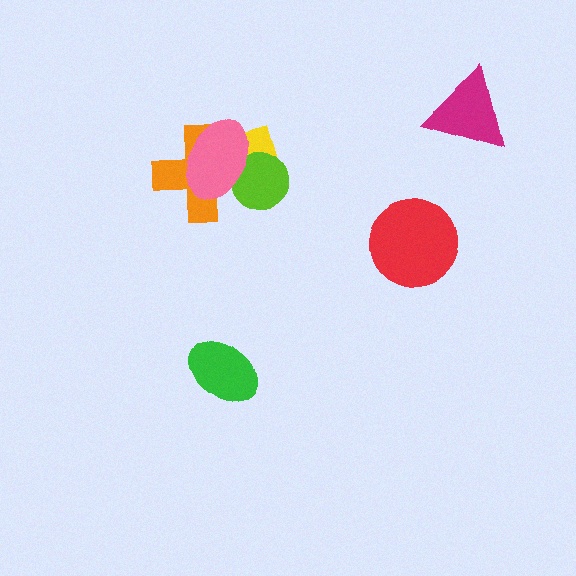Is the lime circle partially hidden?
Yes, it is partially covered by another shape.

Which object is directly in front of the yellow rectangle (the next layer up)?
The orange cross is directly in front of the yellow rectangle.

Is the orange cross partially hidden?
Yes, it is partially covered by another shape.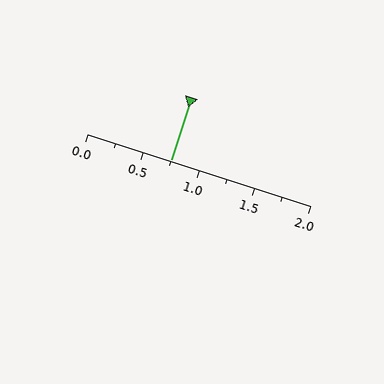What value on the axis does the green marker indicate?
The marker indicates approximately 0.75.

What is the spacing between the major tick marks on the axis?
The major ticks are spaced 0.5 apart.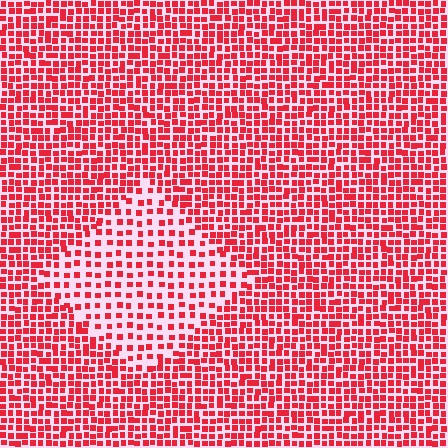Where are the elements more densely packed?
The elements are more densely packed outside the diamond boundary.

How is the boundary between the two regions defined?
The boundary is defined by a change in element density (approximately 1.9x ratio). All elements are the same color, size, and shape.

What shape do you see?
I see a diamond.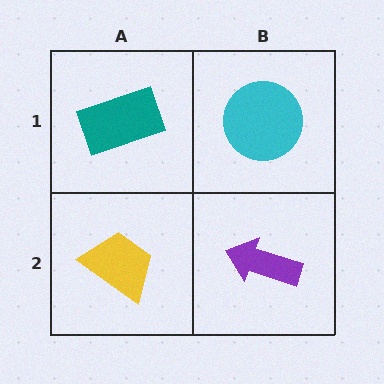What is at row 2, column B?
A purple arrow.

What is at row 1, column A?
A teal rectangle.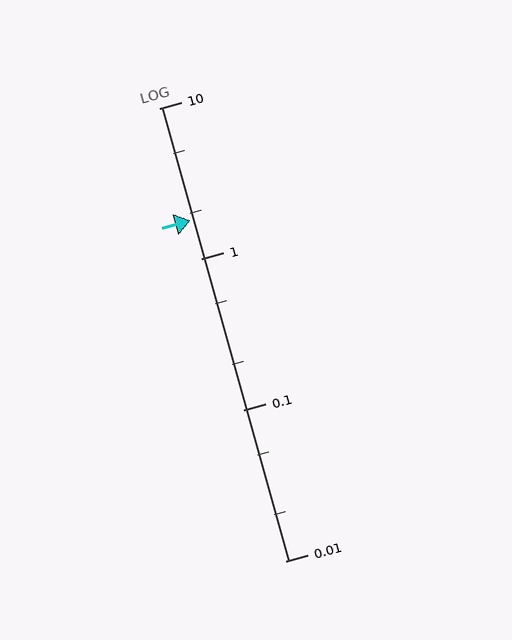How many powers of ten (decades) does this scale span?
The scale spans 3 decades, from 0.01 to 10.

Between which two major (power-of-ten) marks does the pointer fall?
The pointer is between 1 and 10.